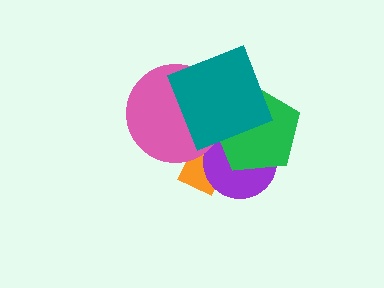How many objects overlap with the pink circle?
3 objects overlap with the pink circle.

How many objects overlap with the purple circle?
3 objects overlap with the purple circle.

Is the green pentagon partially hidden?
Yes, it is partially covered by another shape.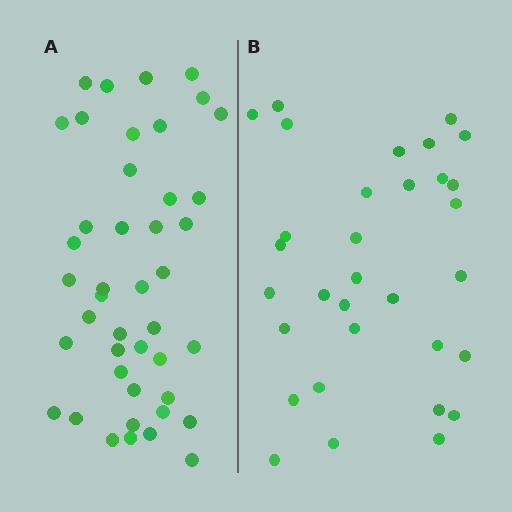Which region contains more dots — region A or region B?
Region A (the left region) has more dots.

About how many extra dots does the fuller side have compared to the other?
Region A has roughly 12 or so more dots than region B.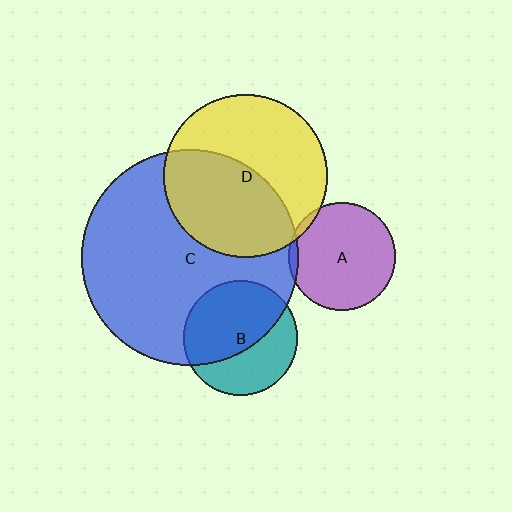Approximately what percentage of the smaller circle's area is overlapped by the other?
Approximately 60%.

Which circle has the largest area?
Circle C (blue).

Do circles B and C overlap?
Yes.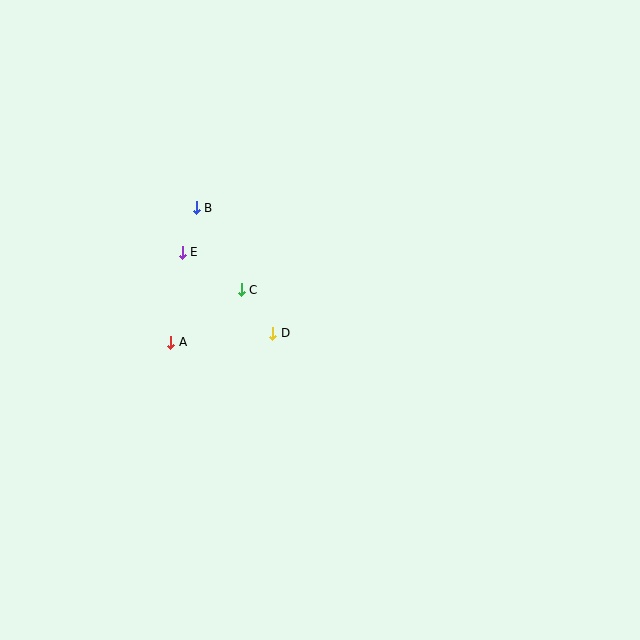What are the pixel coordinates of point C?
Point C is at (241, 290).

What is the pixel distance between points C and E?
The distance between C and E is 70 pixels.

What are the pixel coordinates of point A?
Point A is at (171, 342).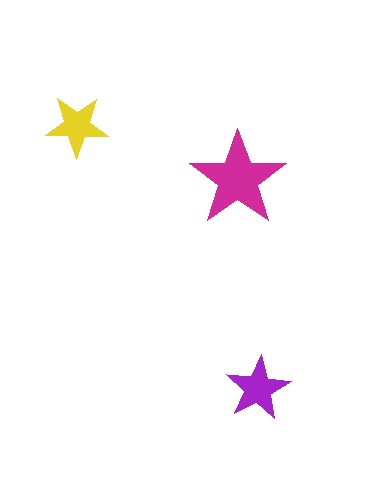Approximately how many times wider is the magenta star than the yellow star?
About 1.5 times wider.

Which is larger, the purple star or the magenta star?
The magenta one.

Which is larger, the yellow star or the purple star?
The purple one.